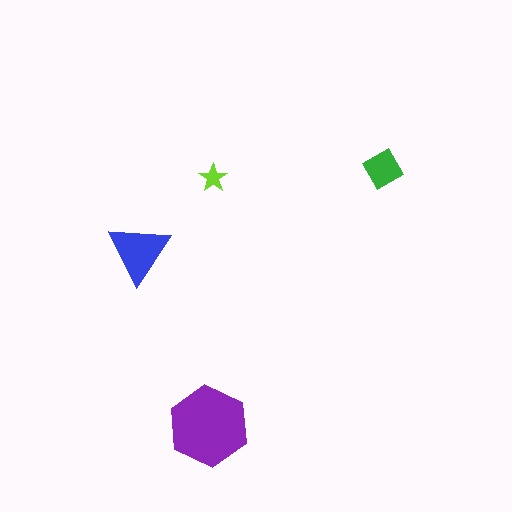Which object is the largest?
The purple hexagon.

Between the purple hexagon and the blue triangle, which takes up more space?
The purple hexagon.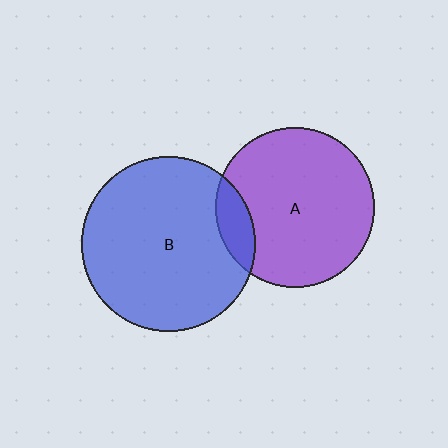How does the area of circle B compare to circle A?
Approximately 1.2 times.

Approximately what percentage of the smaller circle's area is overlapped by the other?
Approximately 10%.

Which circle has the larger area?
Circle B (blue).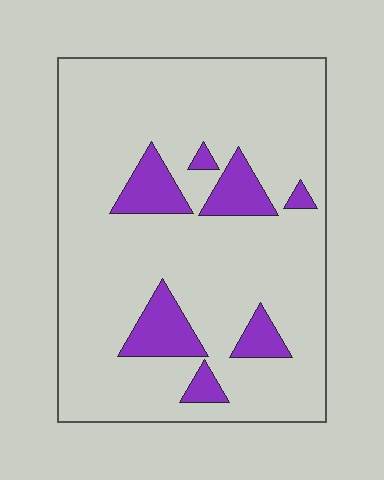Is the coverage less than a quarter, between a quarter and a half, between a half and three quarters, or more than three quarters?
Less than a quarter.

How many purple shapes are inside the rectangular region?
7.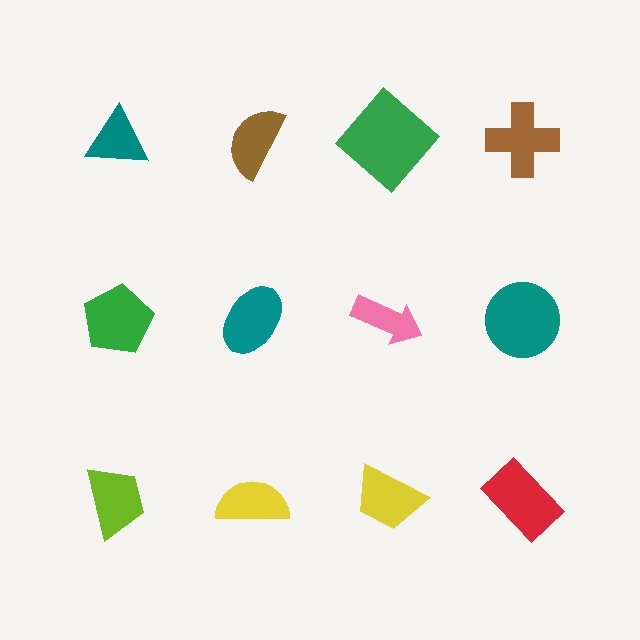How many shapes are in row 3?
4 shapes.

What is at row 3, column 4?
A red rectangle.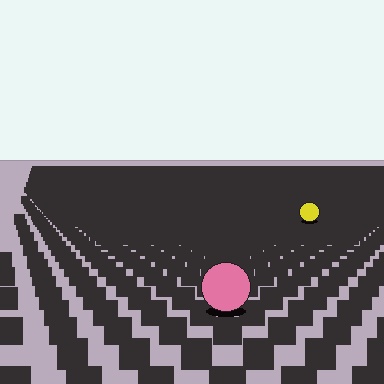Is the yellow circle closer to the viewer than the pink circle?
No. The pink circle is closer — you can tell from the texture gradient: the ground texture is coarser near it.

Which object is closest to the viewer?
The pink circle is closest. The texture marks near it are larger and more spread out.